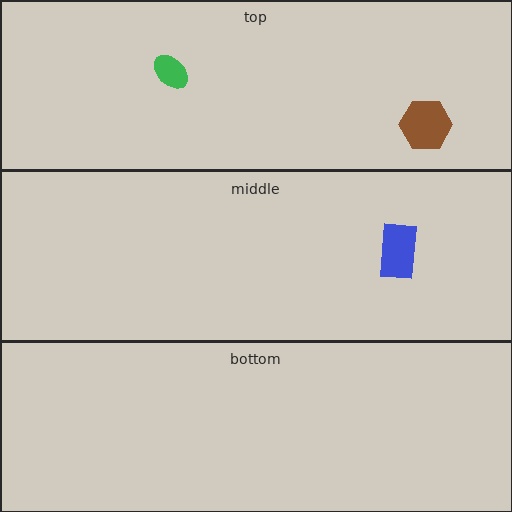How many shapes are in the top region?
2.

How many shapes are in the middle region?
1.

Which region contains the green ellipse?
The top region.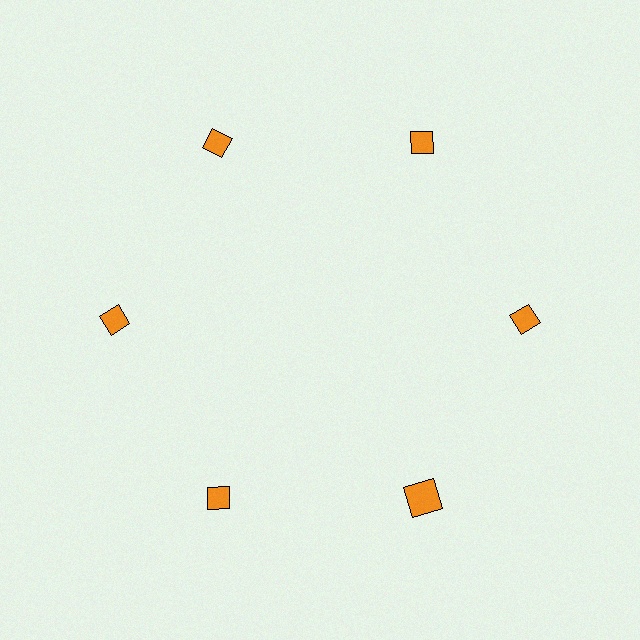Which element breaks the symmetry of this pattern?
The orange square at roughly the 5 o'clock position breaks the symmetry. All other shapes are orange diamonds.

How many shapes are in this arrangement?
There are 6 shapes arranged in a ring pattern.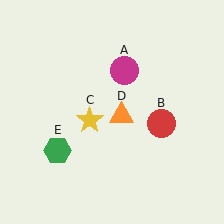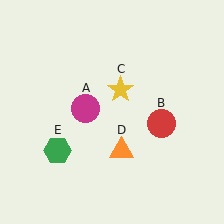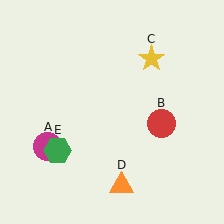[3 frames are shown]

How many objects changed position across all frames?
3 objects changed position: magenta circle (object A), yellow star (object C), orange triangle (object D).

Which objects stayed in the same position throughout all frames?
Red circle (object B) and green hexagon (object E) remained stationary.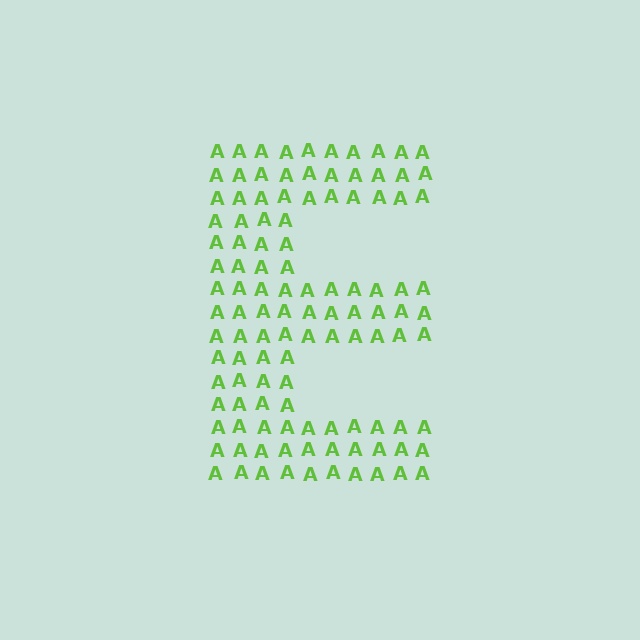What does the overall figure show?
The overall figure shows the letter E.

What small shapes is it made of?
It is made of small letter A's.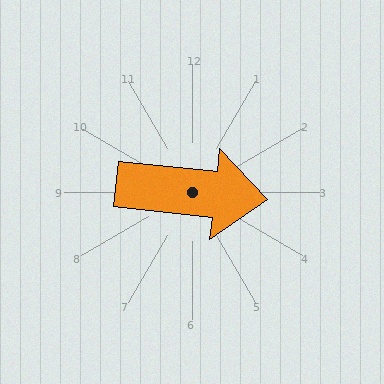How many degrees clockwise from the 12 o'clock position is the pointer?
Approximately 96 degrees.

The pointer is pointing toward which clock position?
Roughly 3 o'clock.